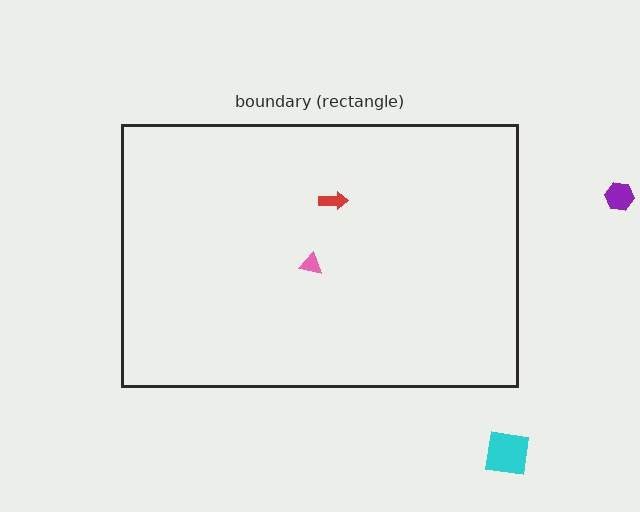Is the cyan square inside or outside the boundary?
Outside.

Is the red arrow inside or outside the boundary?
Inside.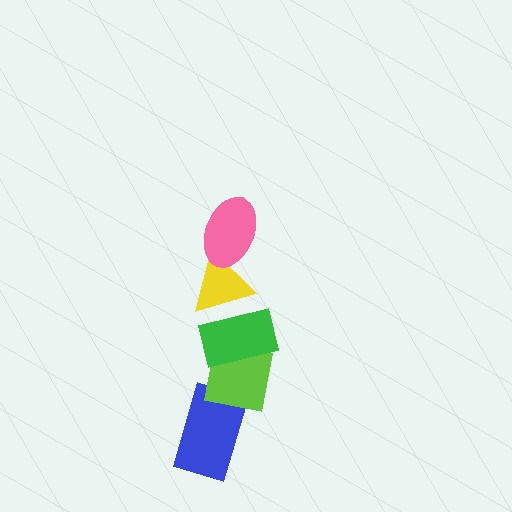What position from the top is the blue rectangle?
The blue rectangle is 5th from the top.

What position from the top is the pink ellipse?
The pink ellipse is 1st from the top.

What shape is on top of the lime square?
The green rectangle is on top of the lime square.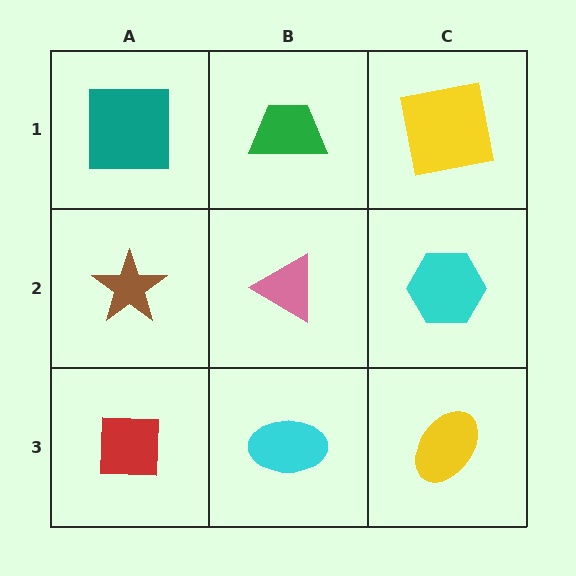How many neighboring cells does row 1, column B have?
3.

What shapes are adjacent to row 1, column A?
A brown star (row 2, column A), a green trapezoid (row 1, column B).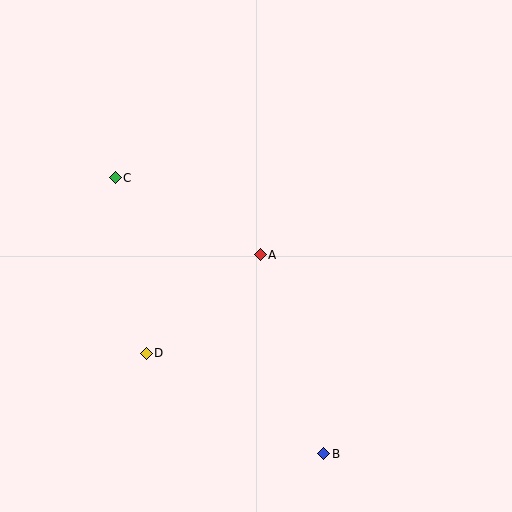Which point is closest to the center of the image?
Point A at (260, 255) is closest to the center.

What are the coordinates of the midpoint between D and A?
The midpoint between D and A is at (203, 304).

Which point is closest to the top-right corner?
Point A is closest to the top-right corner.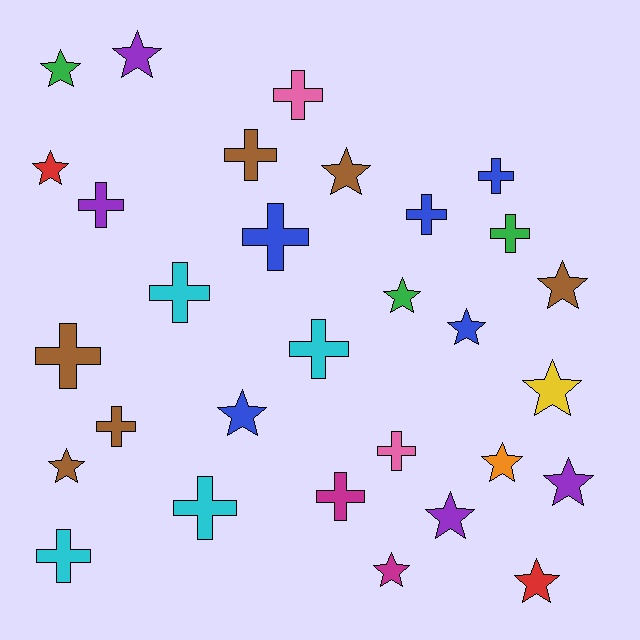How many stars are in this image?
There are 15 stars.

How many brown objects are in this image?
There are 6 brown objects.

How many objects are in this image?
There are 30 objects.